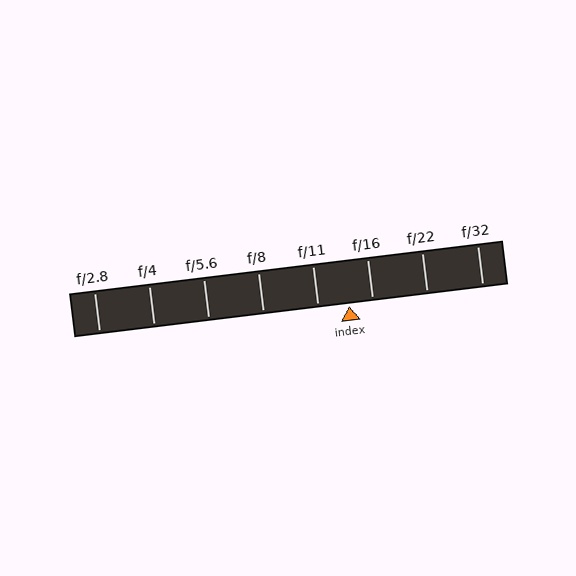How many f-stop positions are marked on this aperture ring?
There are 8 f-stop positions marked.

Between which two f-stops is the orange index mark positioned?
The index mark is between f/11 and f/16.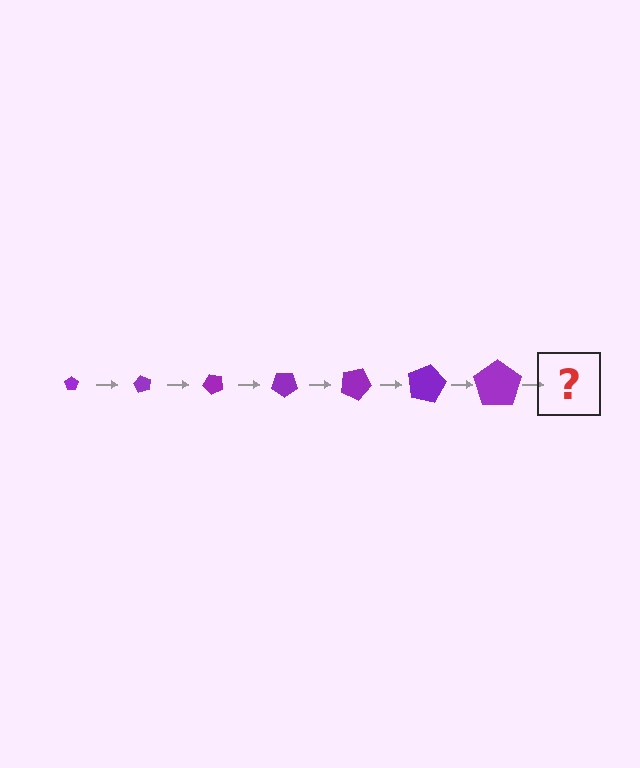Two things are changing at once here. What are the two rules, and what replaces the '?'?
The two rules are that the pentagon grows larger each step and it rotates 60 degrees each step. The '?' should be a pentagon, larger than the previous one and rotated 420 degrees from the start.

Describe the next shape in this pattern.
It should be a pentagon, larger than the previous one and rotated 420 degrees from the start.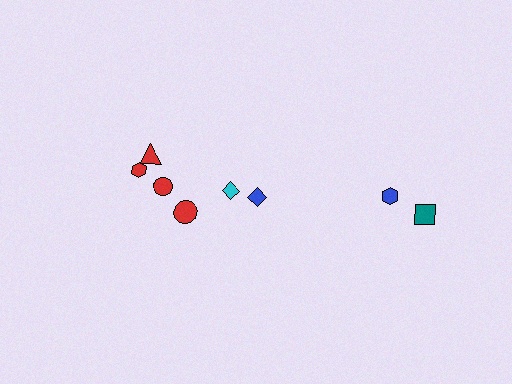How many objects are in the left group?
There are 5 objects.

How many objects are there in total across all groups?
There are 8 objects.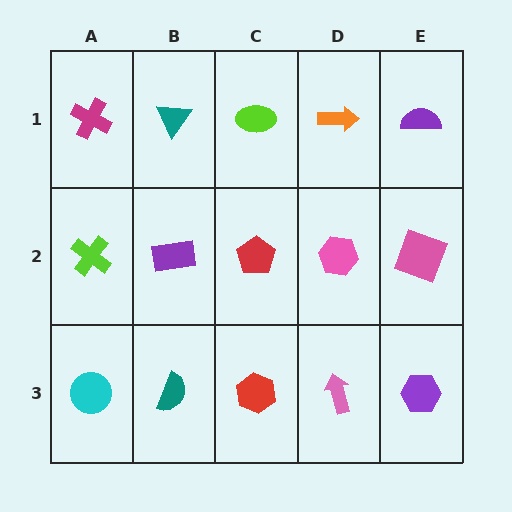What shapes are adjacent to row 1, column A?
A lime cross (row 2, column A), a teal triangle (row 1, column B).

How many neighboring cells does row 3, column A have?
2.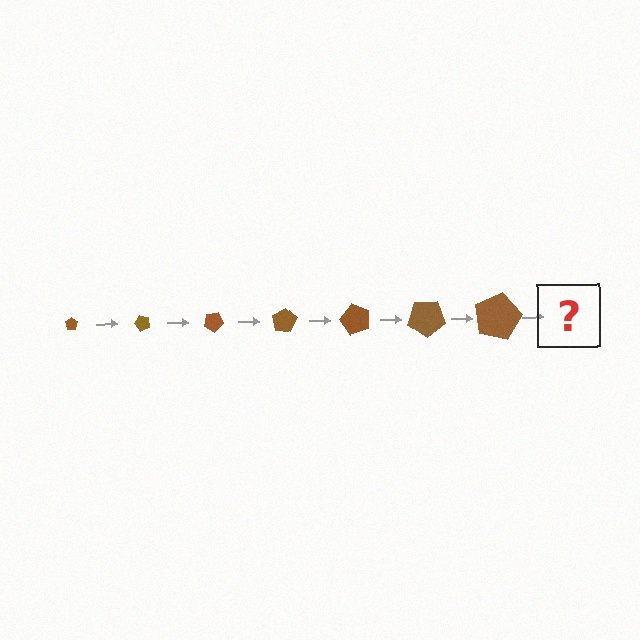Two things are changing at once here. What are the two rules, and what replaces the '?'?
The two rules are that the pentagon grows larger each step and it rotates 50 degrees each step. The '?' should be a pentagon, larger than the previous one and rotated 350 degrees from the start.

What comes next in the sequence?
The next element should be a pentagon, larger than the previous one and rotated 350 degrees from the start.